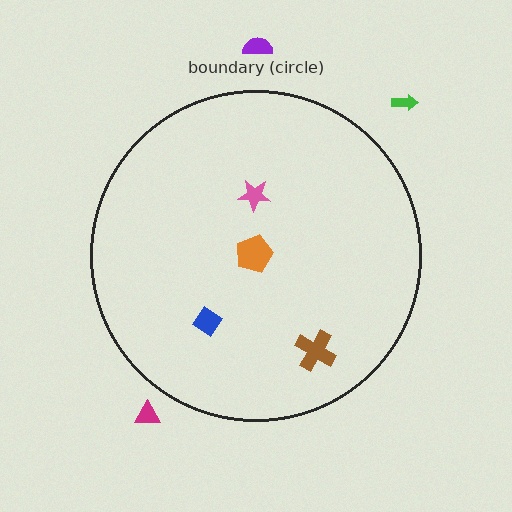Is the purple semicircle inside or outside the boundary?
Outside.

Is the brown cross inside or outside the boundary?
Inside.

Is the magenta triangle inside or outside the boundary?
Outside.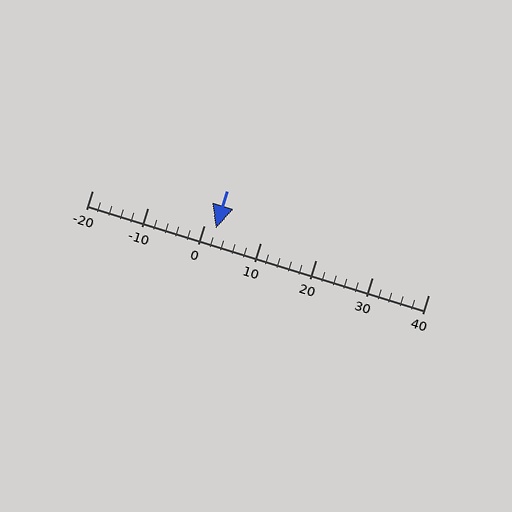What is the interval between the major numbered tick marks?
The major tick marks are spaced 10 units apart.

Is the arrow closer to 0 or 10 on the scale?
The arrow is closer to 0.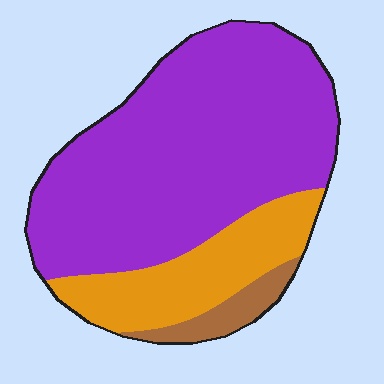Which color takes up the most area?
Purple, at roughly 70%.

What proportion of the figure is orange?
Orange covers about 20% of the figure.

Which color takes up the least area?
Brown, at roughly 5%.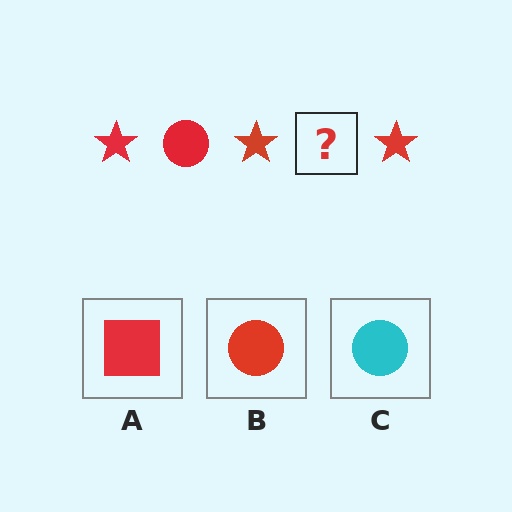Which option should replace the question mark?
Option B.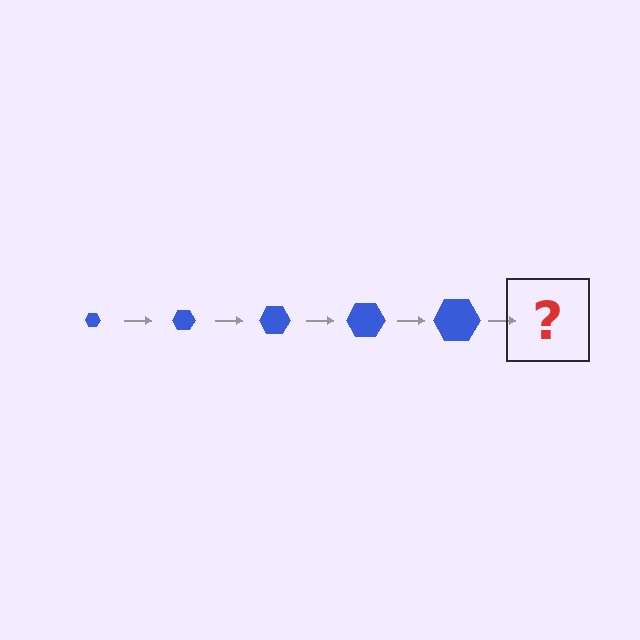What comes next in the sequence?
The next element should be a blue hexagon, larger than the previous one.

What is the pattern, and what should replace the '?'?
The pattern is that the hexagon gets progressively larger each step. The '?' should be a blue hexagon, larger than the previous one.